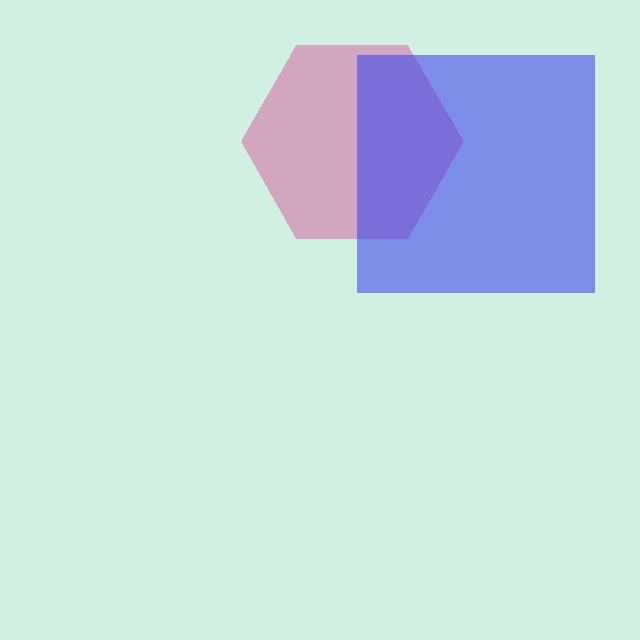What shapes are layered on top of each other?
The layered shapes are: a magenta hexagon, a blue square.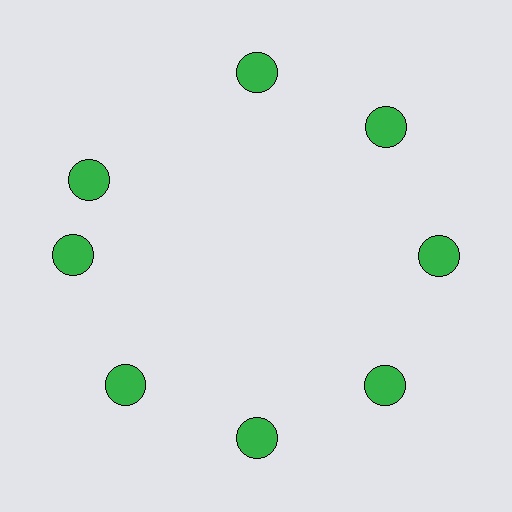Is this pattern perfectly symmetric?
No. The 8 green circles are arranged in a ring, but one element near the 10 o'clock position is rotated out of alignment along the ring, breaking the 8-fold rotational symmetry.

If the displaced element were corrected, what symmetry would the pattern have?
It would have 8-fold rotational symmetry — the pattern would map onto itself every 45 degrees.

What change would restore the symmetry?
The symmetry would be restored by rotating it back into even spacing with its neighbors so that all 8 circles sit at equal angles and equal distance from the center.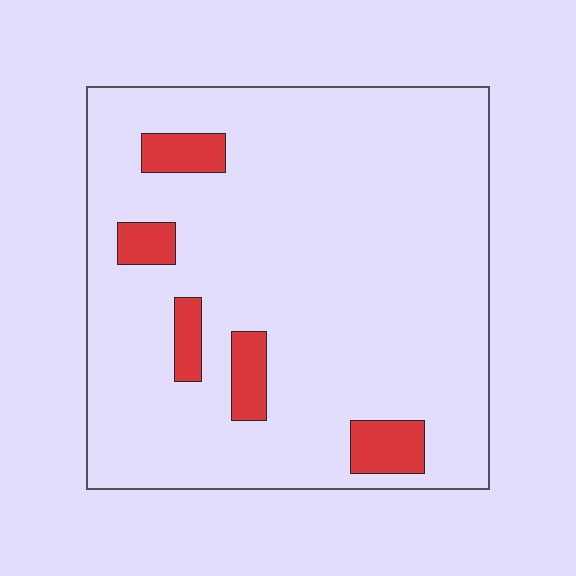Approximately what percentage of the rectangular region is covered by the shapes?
Approximately 10%.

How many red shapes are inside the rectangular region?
5.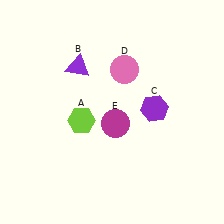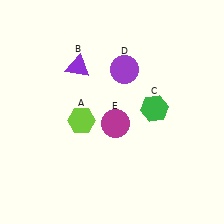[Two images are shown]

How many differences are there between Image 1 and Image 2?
There are 2 differences between the two images.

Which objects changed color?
C changed from purple to green. D changed from pink to purple.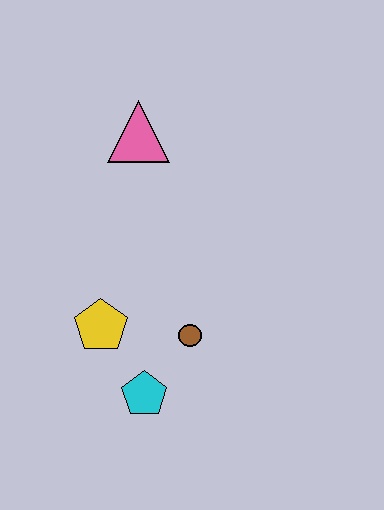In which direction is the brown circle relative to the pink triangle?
The brown circle is below the pink triangle.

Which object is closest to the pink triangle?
The yellow pentagon is closest to the pink triangle.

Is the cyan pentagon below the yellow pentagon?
Yes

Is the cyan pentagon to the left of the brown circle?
Yes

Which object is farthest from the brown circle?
The pink triangle is farthest from the brown circle.